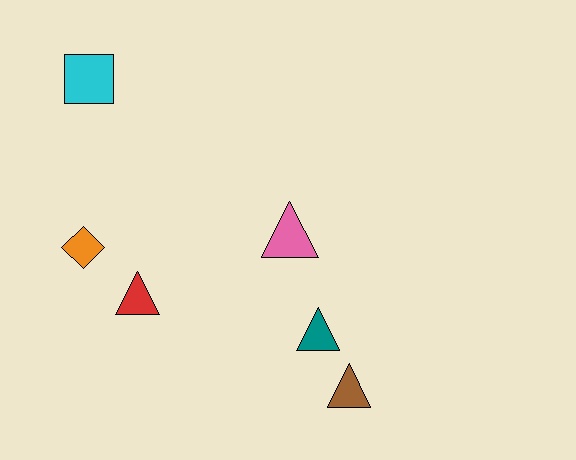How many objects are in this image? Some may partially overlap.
There are 6 objects.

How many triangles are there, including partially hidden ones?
There are 4 triangles.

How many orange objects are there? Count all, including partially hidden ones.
There is 1 orange object.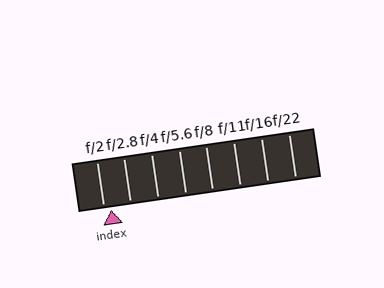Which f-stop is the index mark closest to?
The index mark is closest to f/2.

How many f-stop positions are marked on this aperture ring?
There are 8 f-stop positions marked.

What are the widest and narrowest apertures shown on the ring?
The widest aperture shown is f/2 and the narrowest is f/22.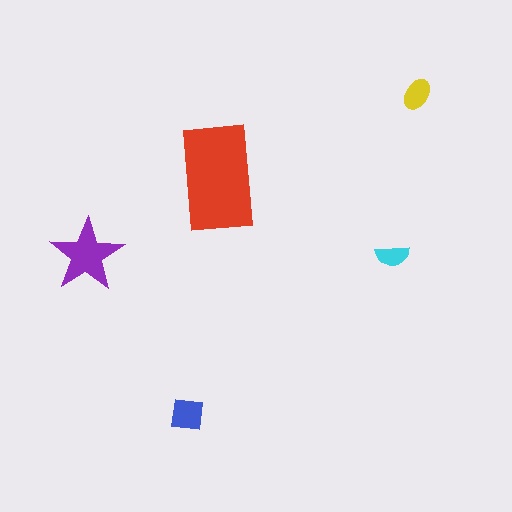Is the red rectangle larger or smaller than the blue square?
Larger.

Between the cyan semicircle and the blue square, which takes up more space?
The blue square.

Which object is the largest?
The red rectangle.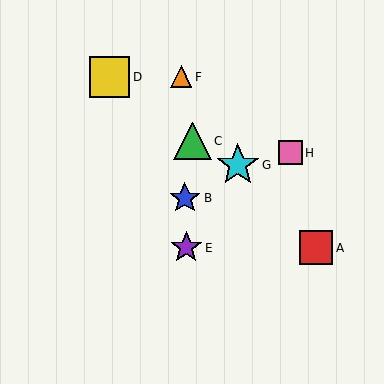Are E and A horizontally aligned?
Yes, both are at y≈248.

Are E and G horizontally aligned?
No, E is at y≈248 and G is at y≈165.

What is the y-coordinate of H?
Object H is at y≈153.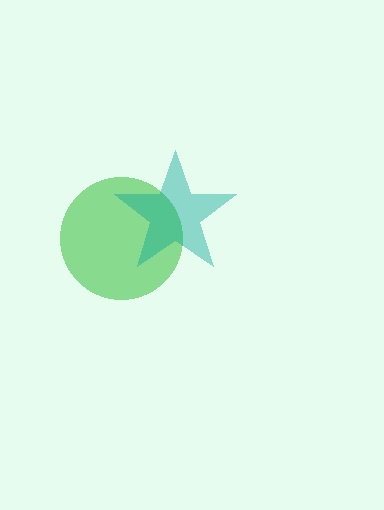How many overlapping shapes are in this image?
There are 2 overlapping shapes in the image.